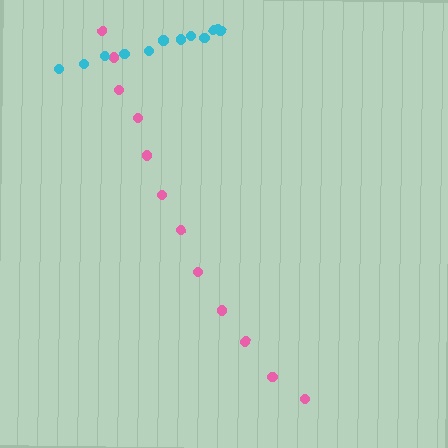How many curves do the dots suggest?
There are 2 distinct paths.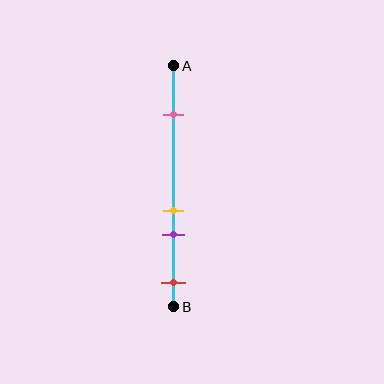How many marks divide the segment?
There are 4 marks dividing the segment.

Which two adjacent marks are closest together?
The yellow and purple marks are the closest adjacent pair.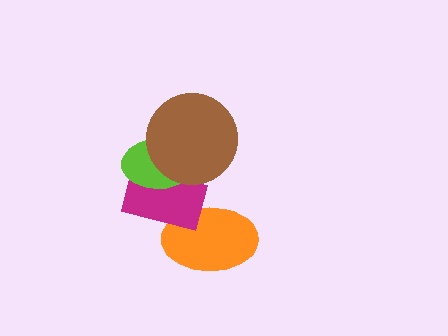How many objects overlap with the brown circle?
2 objects overlap with the brown circle.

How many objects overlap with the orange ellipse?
1 object overlaps with the orange ellipse.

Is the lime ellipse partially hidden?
Yes, it is partially covered by another shape.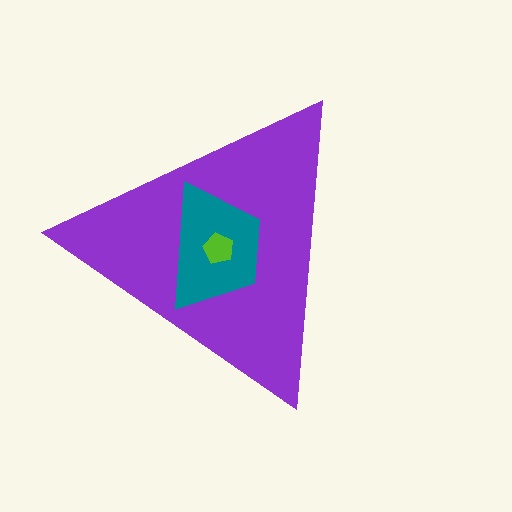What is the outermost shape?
The purple triangle.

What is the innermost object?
The lime pentagon.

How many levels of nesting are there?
3.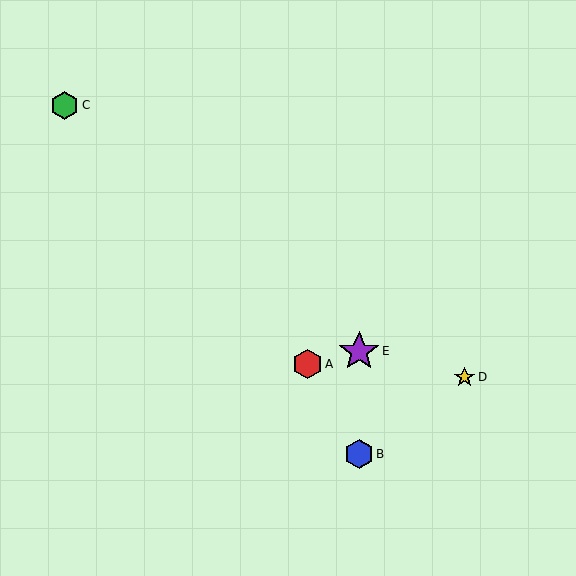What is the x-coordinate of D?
Object D is at x≈464.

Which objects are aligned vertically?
Objects B, E are aligned vertically.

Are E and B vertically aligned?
Yes, both are at x≈359.